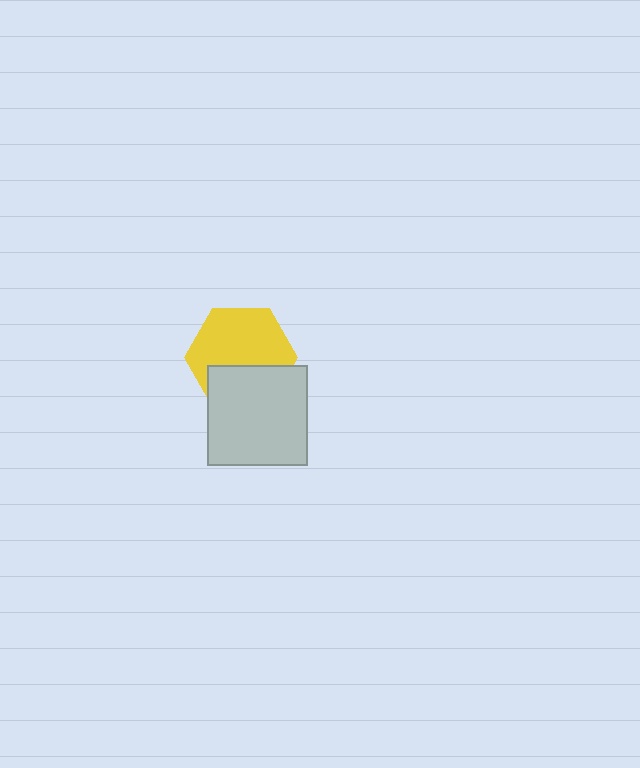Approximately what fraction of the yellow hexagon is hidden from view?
Roughly 36% of the yellow hexagon is hidden behind the light gray square.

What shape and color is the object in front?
The object in front is a light gray square.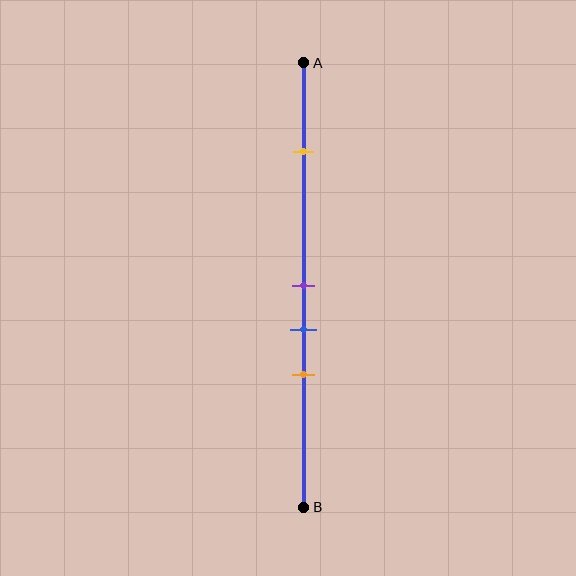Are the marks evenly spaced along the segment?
No, the marks are not evenly spaced.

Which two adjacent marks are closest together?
The purple and blue marks are the closest adjacent pair.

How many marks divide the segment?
There are 4 marks dividing the segment.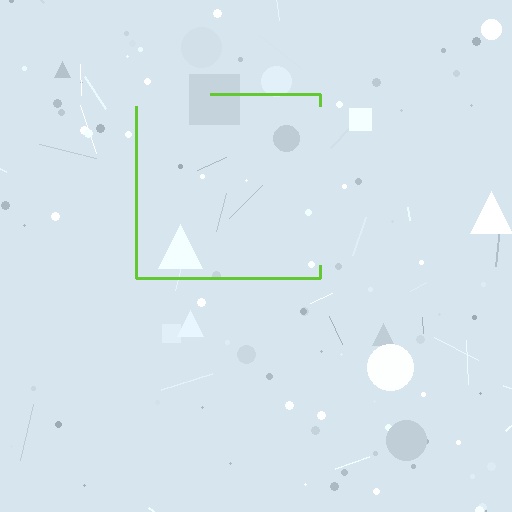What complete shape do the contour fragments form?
The contour fragments form a square.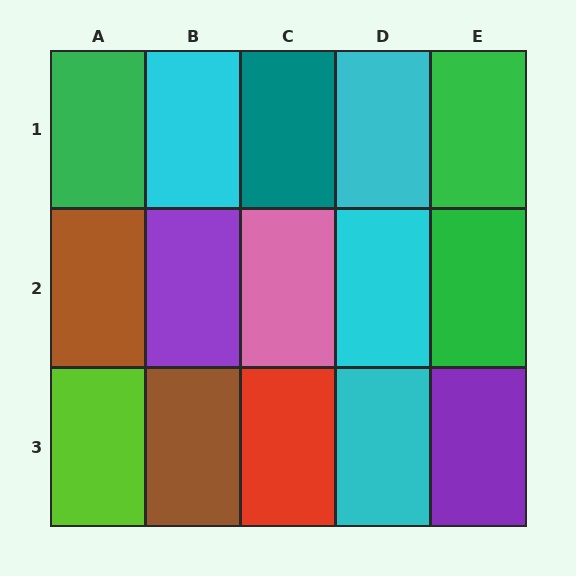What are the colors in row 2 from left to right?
Brown, purple, pink, cyan, green.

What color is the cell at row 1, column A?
Green.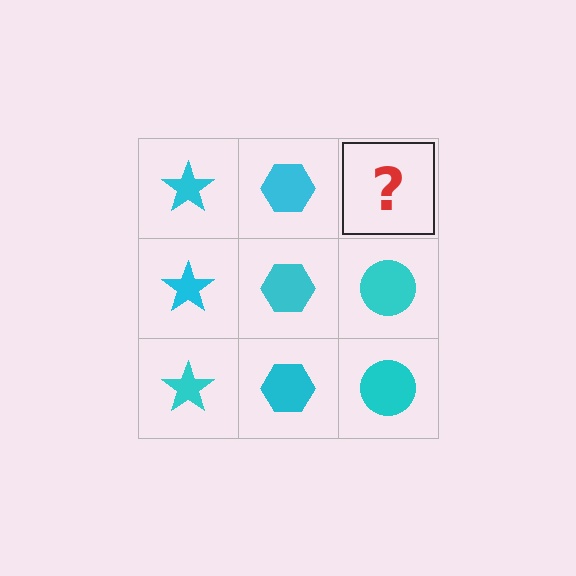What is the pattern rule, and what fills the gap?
The rule is that each column has a consistent shape. The gap should be filled with a cyan circle.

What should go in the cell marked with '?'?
The missing cell should contain a cyan circle.